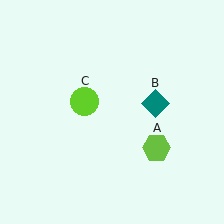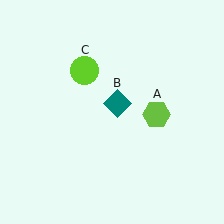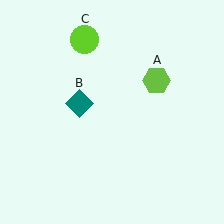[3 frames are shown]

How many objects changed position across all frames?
3 objects changed position: lime hexagon (object A), teal diamond (object B), lime circle (object C).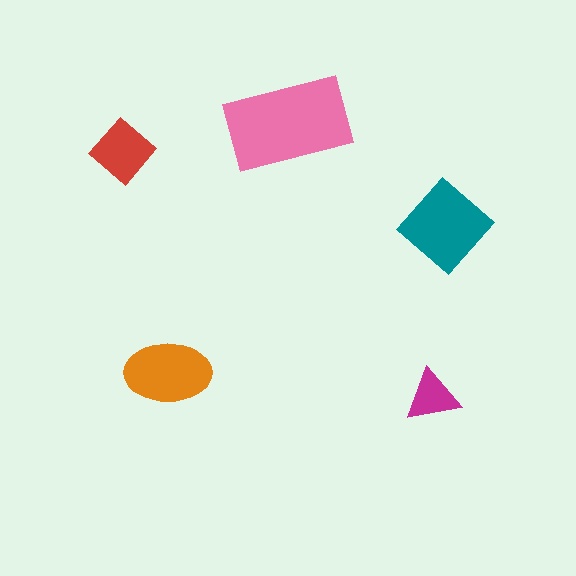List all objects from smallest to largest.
The magenta triangle, the red diamond, the orange ellipse, the teal diamond, the pink rectangle.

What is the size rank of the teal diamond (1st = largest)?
2nd.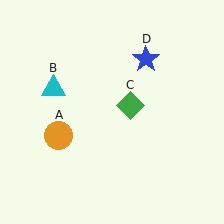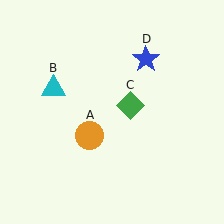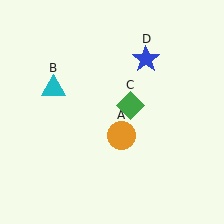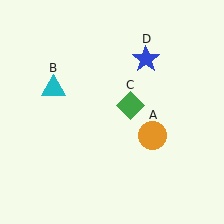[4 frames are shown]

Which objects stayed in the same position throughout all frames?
Cyan triangle (object B) and green diamond (object C) and blue star (object D) remained stationary.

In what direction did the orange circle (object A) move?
The orange circle (object A) moved right.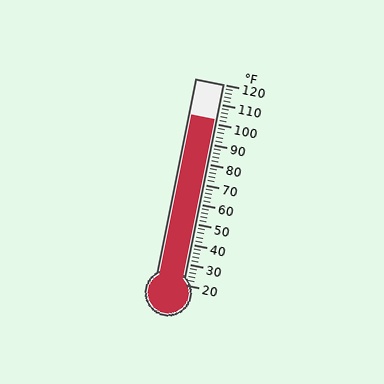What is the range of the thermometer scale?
The thermometer scale ranges from 20°F to 120°F.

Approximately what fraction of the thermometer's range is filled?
The thermometer is filled to approximately 80% of its range.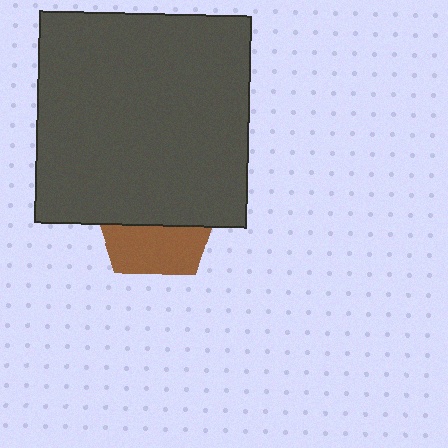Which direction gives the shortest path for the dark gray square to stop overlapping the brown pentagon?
Moving up gives the shortest separation.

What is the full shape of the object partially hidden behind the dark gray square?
The partially hidden object is a brown pentagon.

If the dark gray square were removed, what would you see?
You would see the complete brown pentagon.